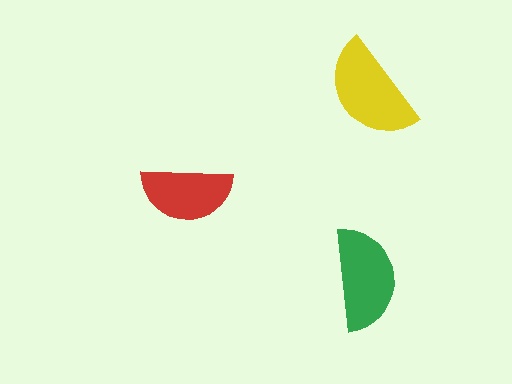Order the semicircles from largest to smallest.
the yellow one, the green one, the red one.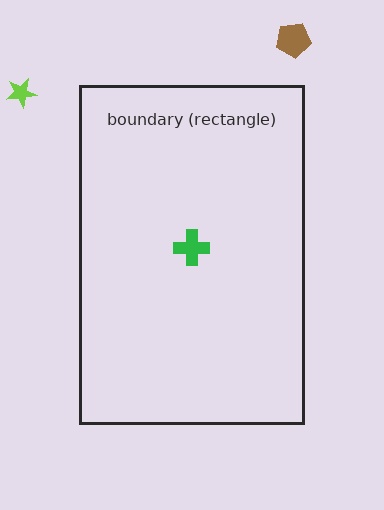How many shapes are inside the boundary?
1 inside, 2 outside.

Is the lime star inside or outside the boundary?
Outside.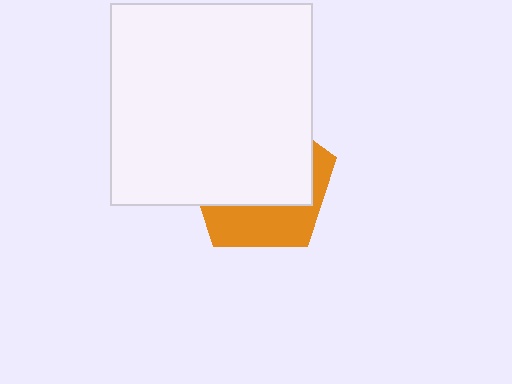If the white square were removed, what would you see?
You would see the complete orange pentagon.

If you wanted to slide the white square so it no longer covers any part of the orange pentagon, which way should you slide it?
Slide it up — that is the most direct way to separate the two shapes.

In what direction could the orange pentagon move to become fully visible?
The orange pentagon could move down. That would shift it out from behind the white square entirely.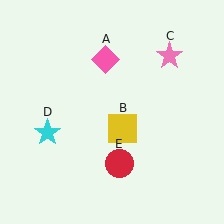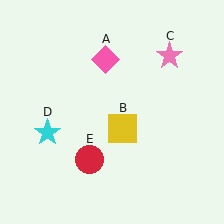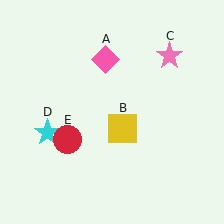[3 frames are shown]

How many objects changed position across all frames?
1 object changed position: red circle (object E).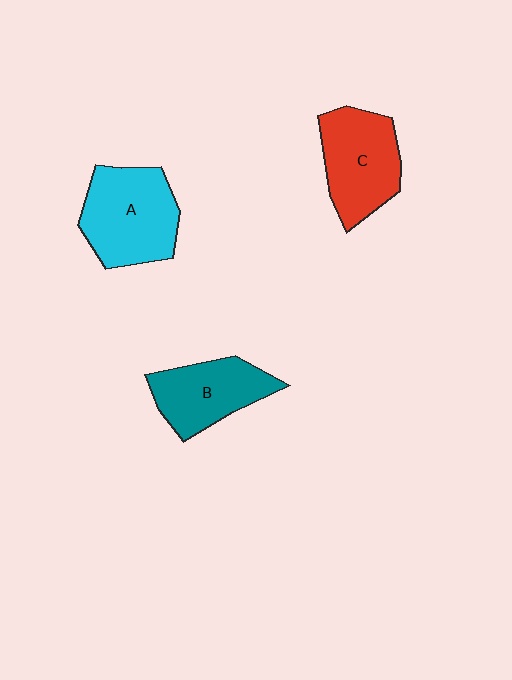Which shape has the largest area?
Shape A (cyan).